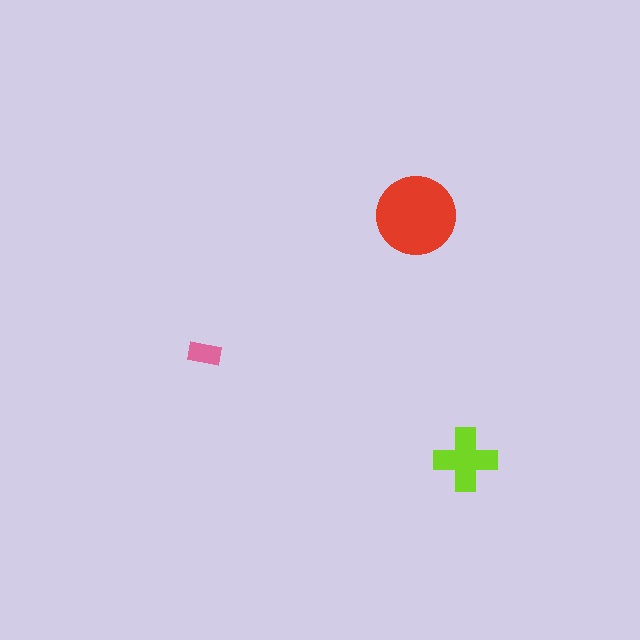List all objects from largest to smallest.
The red circle, the lime cross, the pink rectangle.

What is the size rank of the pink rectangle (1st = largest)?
3rd.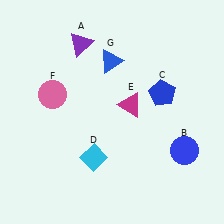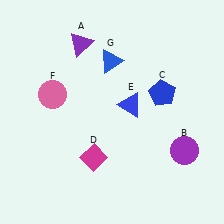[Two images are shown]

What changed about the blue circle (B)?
In Image 1, B is blue. In Image 2, it changed to purple.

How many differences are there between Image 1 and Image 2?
There are 3 differences between the two images.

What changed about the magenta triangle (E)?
In Image 1, E is magenta. In Image 2, it changed to blue.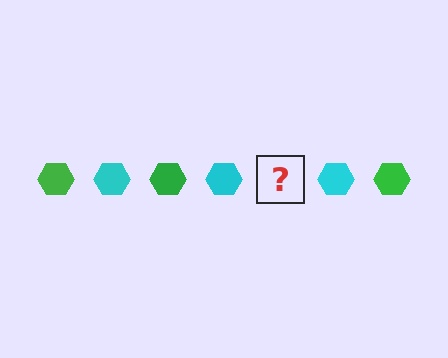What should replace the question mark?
The question mark should be replaced with a green hexagon.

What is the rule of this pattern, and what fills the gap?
The rule is that the pattern cycles through green, cyan hexagons. The gap should be filled with a green hexagon.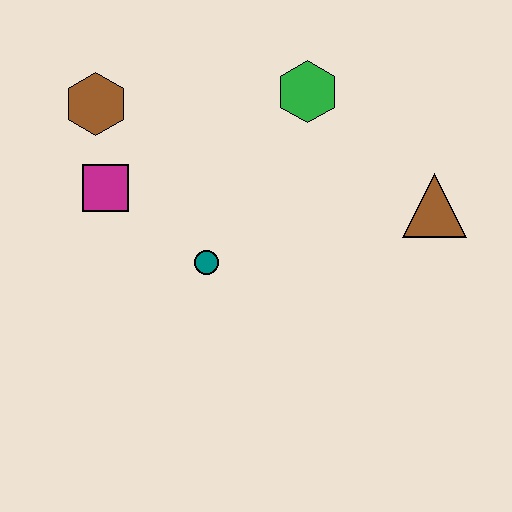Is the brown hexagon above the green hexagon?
No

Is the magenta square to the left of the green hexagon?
Yes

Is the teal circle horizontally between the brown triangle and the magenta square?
Yes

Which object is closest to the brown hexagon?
The magenta square is closest to the brown hexagon.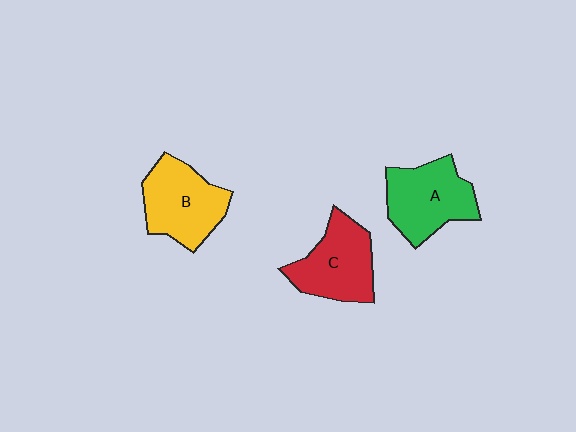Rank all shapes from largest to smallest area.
From largest to smallest: B (yellow), A (green), C (red).